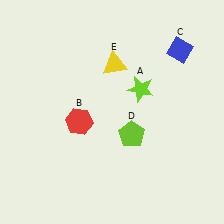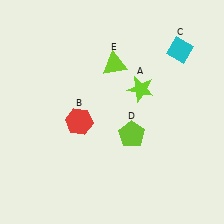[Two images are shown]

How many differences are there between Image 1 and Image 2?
There are 2 differences between the two images.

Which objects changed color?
C changed from blue to cyan. E changed from yellow to lime.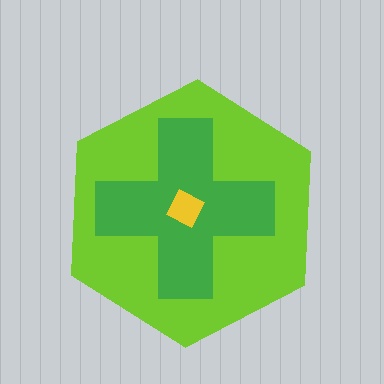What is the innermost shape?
The yellow diamond.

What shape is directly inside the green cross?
The yellow diamond.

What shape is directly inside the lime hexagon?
The green cross.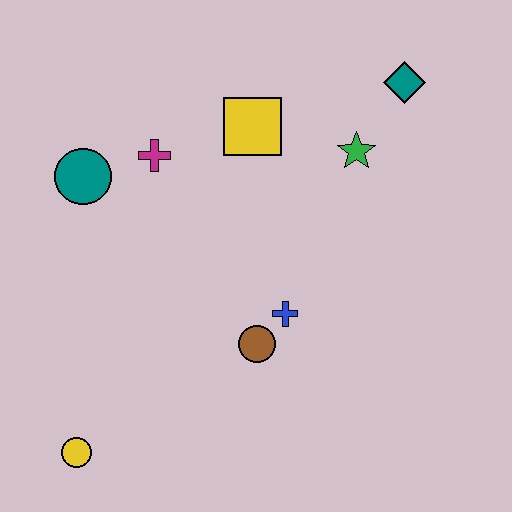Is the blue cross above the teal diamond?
No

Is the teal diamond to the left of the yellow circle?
No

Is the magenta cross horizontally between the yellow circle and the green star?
Yes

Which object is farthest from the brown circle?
The teal diamond is farthest from the brown circle.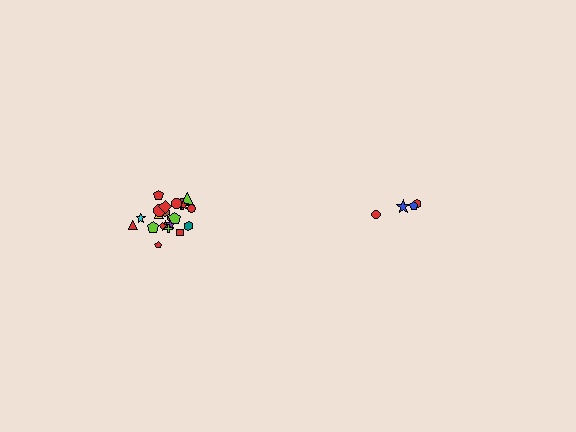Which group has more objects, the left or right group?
The left group.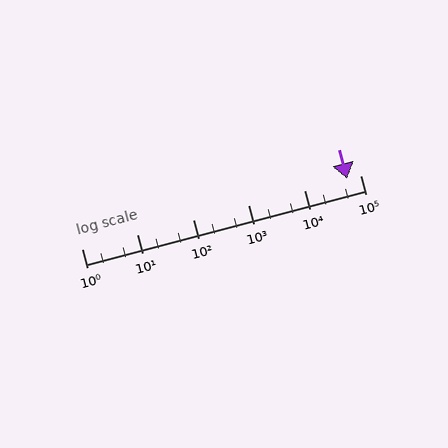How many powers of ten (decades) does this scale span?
The scale spans 5 decades, from 1 to 100000.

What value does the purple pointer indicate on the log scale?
The pointer indicates approximately 59000.